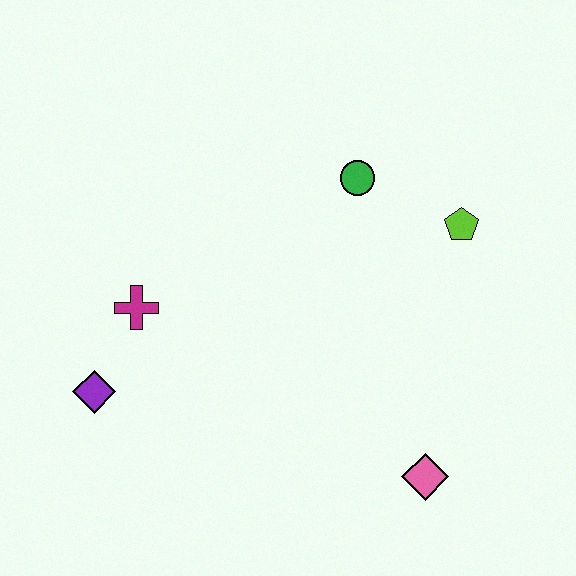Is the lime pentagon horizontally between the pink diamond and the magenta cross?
No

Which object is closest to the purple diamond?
The magenta cross is closest to the purple diamond.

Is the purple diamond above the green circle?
No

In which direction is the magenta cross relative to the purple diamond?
The magenta cross is above the purple diamond.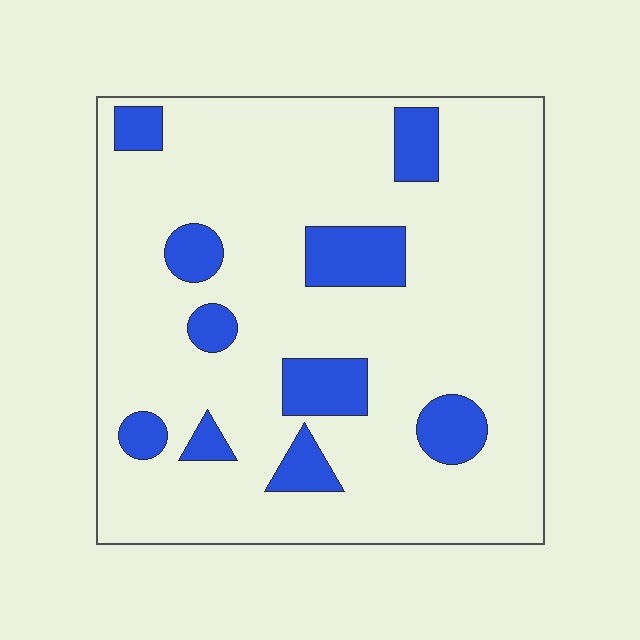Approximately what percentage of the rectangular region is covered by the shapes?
Approximately 15%.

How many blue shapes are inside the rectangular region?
10.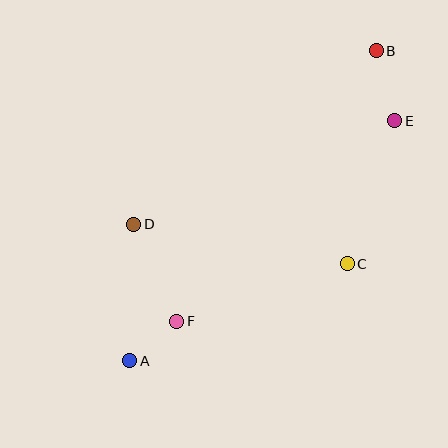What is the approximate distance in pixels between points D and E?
The distance between D and E is approximately 281 pixels.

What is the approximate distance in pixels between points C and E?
The distance between C and E is approximately 151 pixels.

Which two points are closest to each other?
Points A and F are closest to each other.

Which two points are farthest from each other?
Points A and B are farthest from each other.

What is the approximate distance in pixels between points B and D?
The distance between B and D is approximately 298 pixels.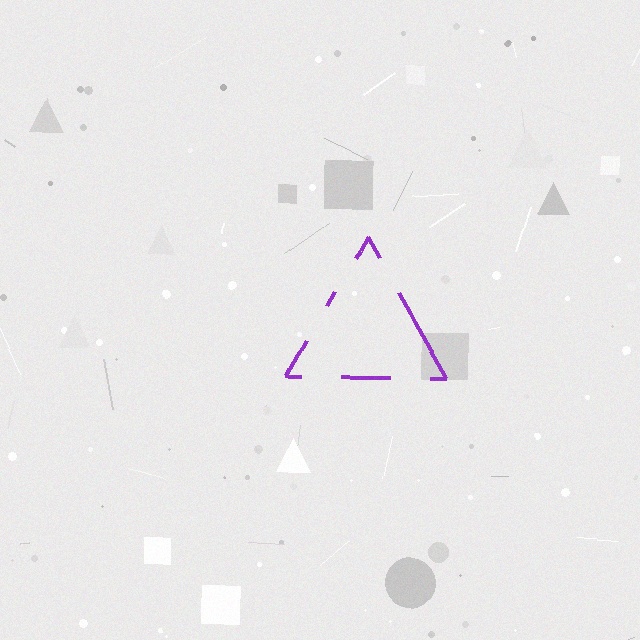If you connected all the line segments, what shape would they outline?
They would outline a triangle.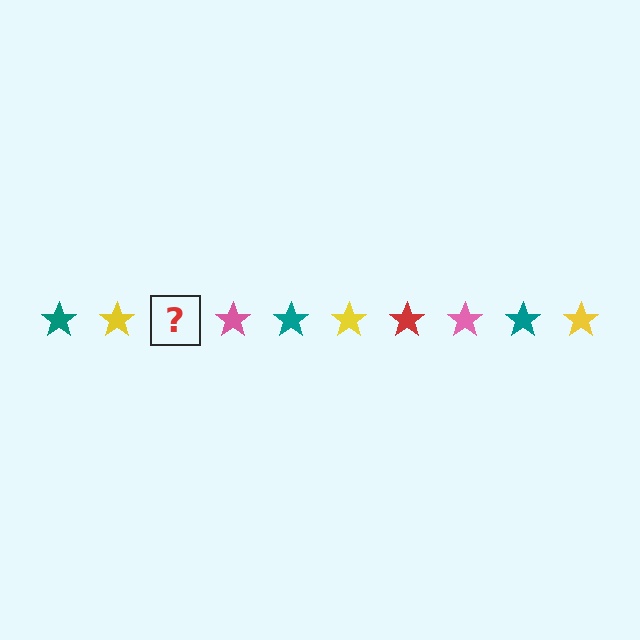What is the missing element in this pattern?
The missing element is a red star.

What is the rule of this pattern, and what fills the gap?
The rule is that the pattern cycles through teal, yellow, red, pink stars. The gap should be filled with a red star.